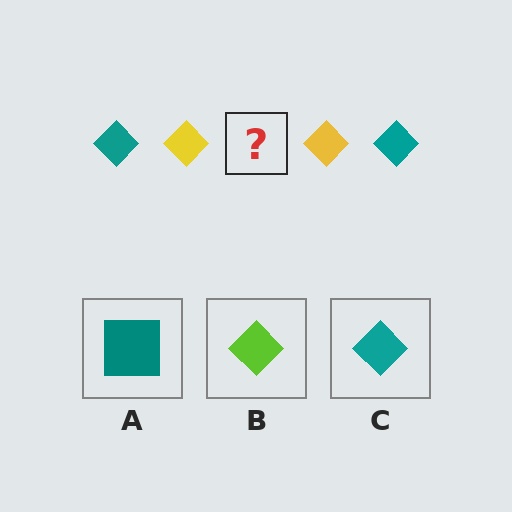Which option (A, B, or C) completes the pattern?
C.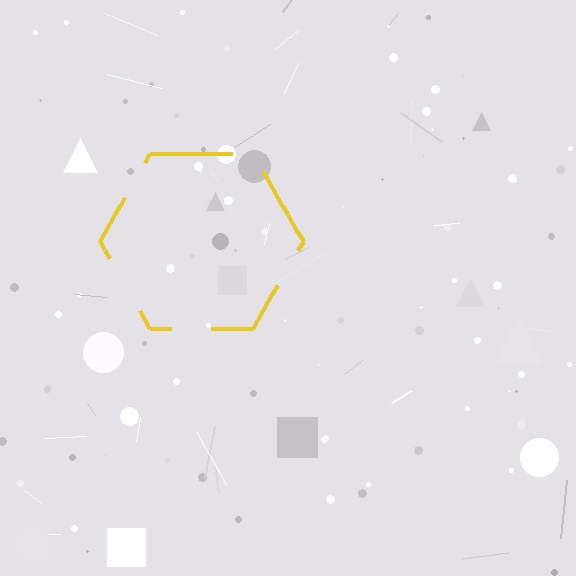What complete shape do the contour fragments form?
The contour fragments form a hexagon.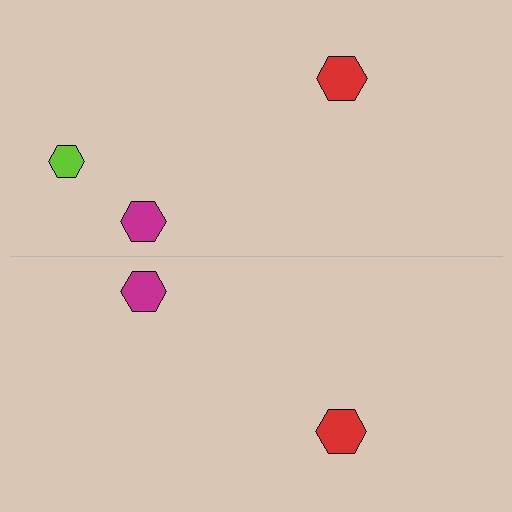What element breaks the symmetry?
A lime hexagon is missing from the bottom side.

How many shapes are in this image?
There are 5 shapes in this image.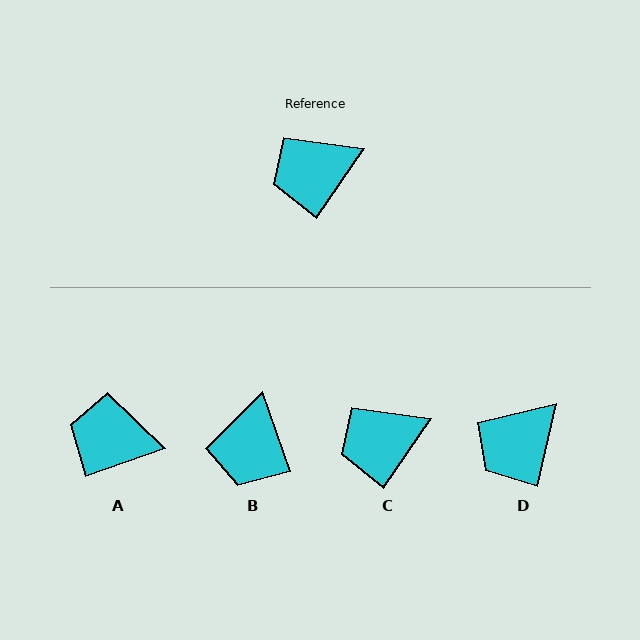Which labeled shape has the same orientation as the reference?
C.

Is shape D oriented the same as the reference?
No, it is off by about 21 degrees.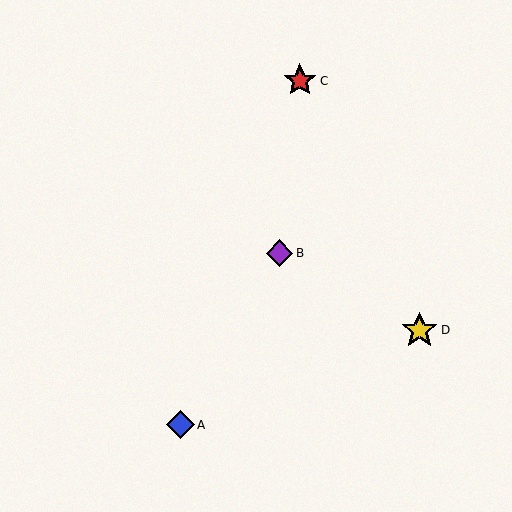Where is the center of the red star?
The center of the red star is at (300, 81).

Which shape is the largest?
The yellow star (labeled D) is the largest.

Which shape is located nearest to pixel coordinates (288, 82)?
The red star (labeled C) at (300, 81) is nearest to that location.